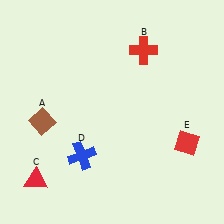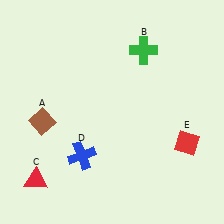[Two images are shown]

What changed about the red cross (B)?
In Image 1, B is red. In Image 2, it changed to green.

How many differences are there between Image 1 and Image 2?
There is 1 difference between the two images.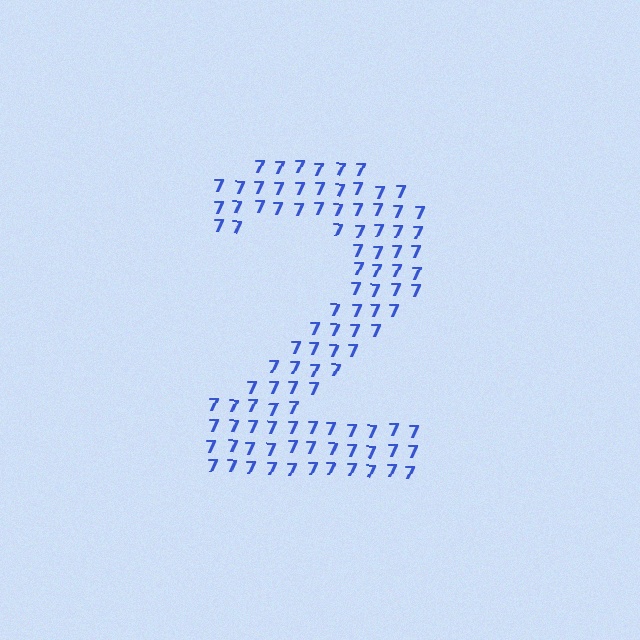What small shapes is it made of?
It is made of small digit 7's.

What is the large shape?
The large shape is the digit 2.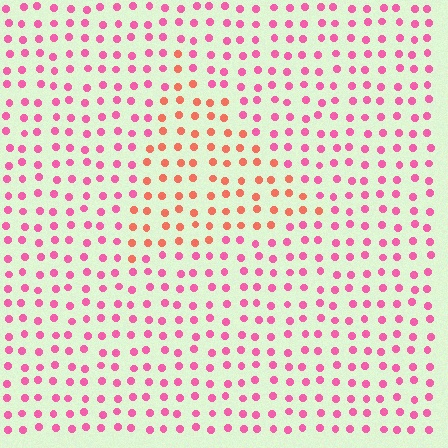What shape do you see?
I see a triangle.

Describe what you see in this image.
The image is filled with small pink elements in a uniform arrangement. A triangle-shaped region is visible where the elements are tinted to a slightly different hue, forming a subtle color boundary.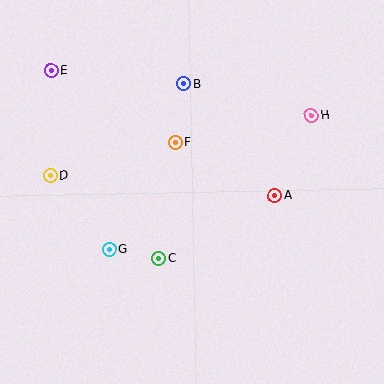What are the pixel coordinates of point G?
Point G is at (109, 249).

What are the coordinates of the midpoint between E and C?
The midpoint between E and C is at (105, 164).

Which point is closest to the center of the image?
Point F at (175, 143) is closest to the center.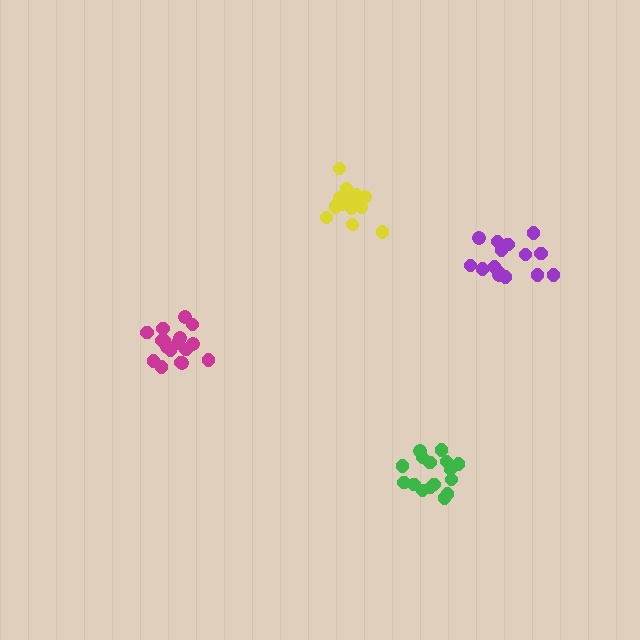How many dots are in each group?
Group 1: 17 dots, Group 2: 16 dots, Group 3: 18 dots, Group 4: 15 dots (66 total).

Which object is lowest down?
The green cluster is bottommost.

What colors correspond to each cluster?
The clusters are colored: magenta, green, yellow, purple.